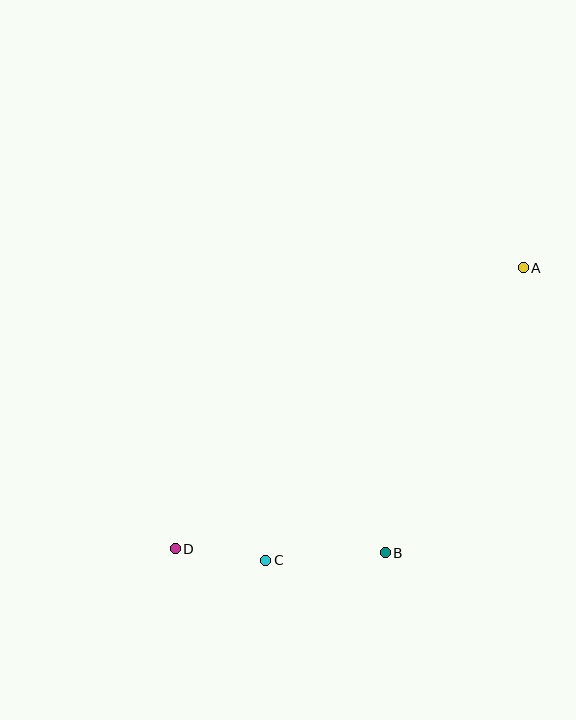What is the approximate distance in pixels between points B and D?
The distance between B and D is approximately 210 pixels.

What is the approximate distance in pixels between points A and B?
The distance between A and B is approximately 317 pixels.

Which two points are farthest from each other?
Points A and D are farthest from each other.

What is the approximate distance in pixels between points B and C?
The distance between B and C is approximately 120 pixels.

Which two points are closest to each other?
Points C and D are closest to each other.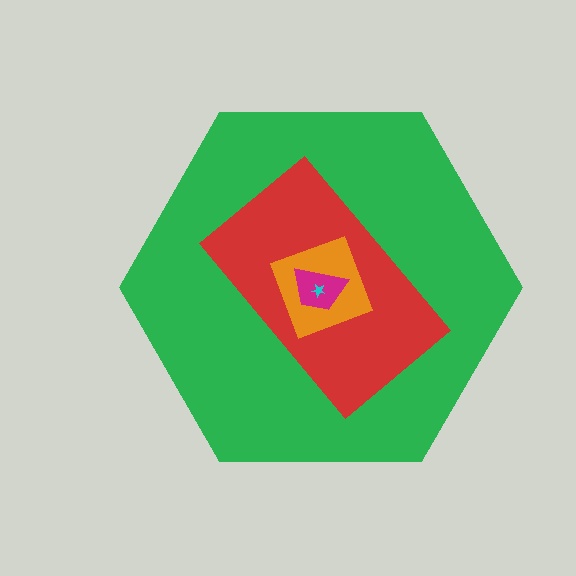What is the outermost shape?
The green hexagon.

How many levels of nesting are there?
5.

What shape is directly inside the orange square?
The magenta trapezoid.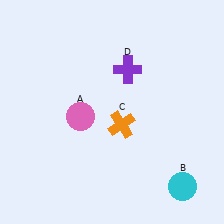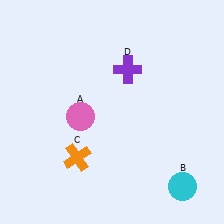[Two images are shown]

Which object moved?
The orange cross (C) moved left.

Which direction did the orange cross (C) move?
The orange cross (C) moved left.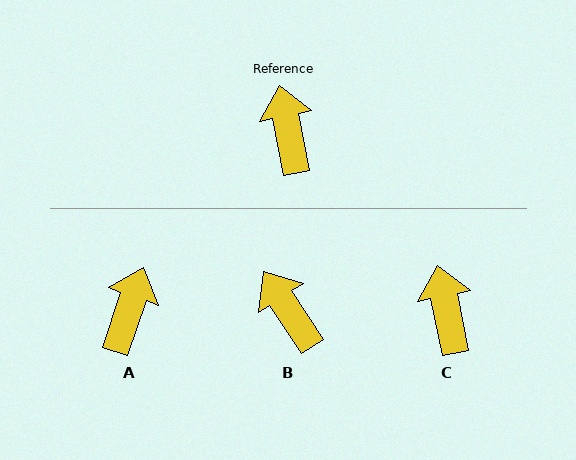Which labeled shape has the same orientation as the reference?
C.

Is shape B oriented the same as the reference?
No, it is off by about 22 degrees.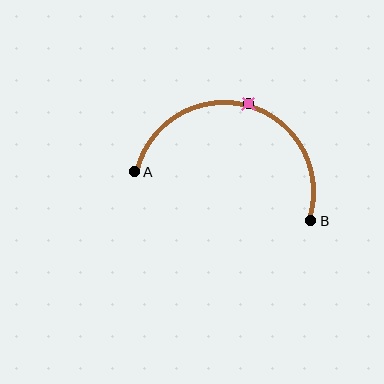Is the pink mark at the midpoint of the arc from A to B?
Yes. The pink mark lies on the arc at equal arc-length from both A and B — it is the arc midpoint.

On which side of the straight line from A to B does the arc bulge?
The arc bulges above the straight line connecting A and B.